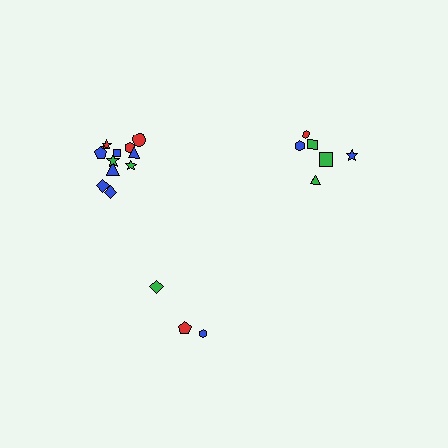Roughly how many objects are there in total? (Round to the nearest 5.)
Roughly 20 objects in total.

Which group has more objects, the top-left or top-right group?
The top-left group.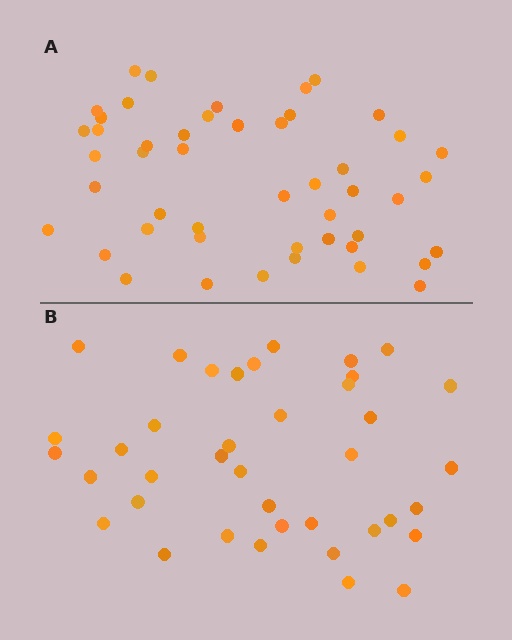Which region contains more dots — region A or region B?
Region A (the top region) has more dots.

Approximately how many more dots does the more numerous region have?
Region A has roughly 8 or so more dots than region B.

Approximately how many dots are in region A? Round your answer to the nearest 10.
About 50 dots. (The exact count is 48, which rounds to 50.)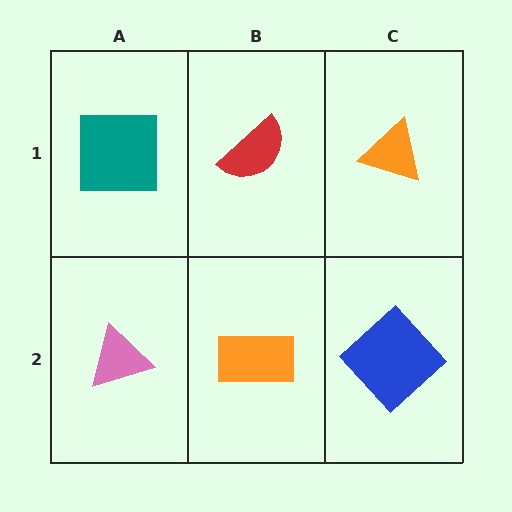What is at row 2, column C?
A blue diamond.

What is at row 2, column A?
A pink triangle.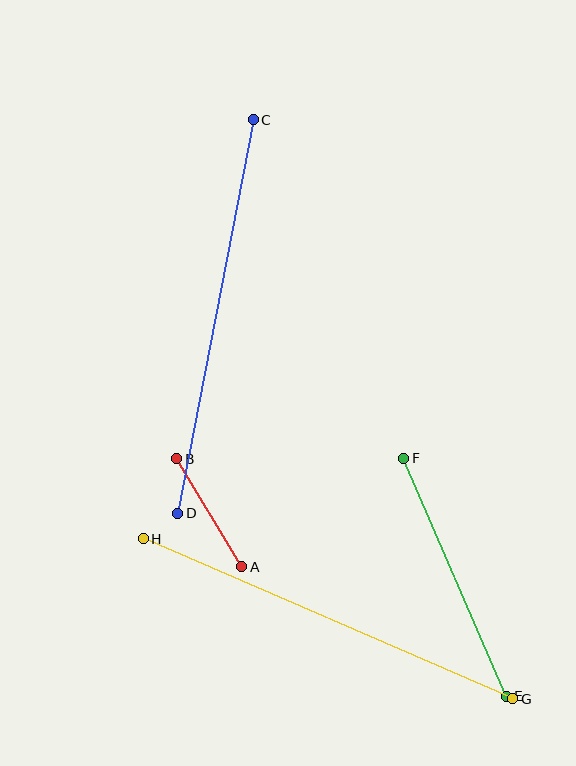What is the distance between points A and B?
The distance is approximately 126 pixels.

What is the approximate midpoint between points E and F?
The midpoint is at approximately (455, 577) pixels.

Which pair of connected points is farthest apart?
Points G and H are farthest apart.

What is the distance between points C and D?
The distance is approximately 401 pixels.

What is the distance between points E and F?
The distance is approximately 259 pixels.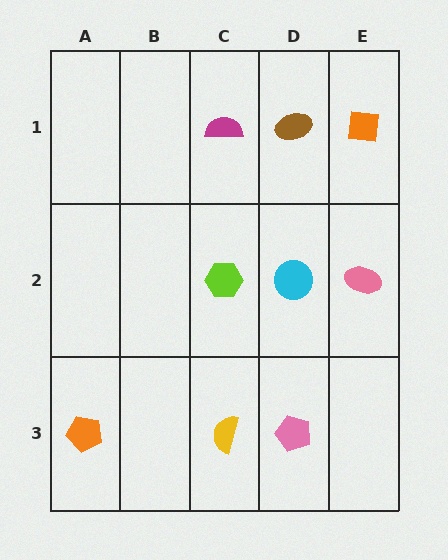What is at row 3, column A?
An orange pentagon.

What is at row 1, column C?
A magenta semicircle.